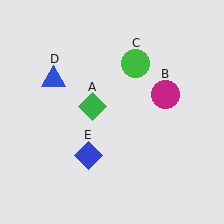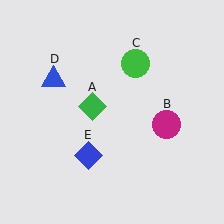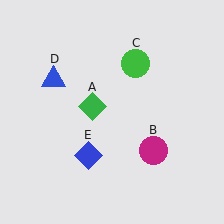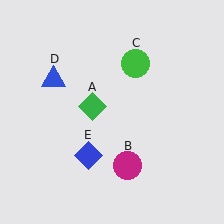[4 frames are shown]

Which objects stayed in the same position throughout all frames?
Green diamond (object A) and green circle (object C) and blue triangle (object D) and blue diamond (object E) remained stationary.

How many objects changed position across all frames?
1 object changed position: magenta circle (object B).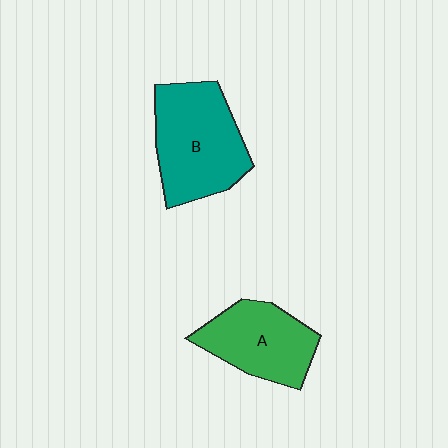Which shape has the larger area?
Shape B (teal).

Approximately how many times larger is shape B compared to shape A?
Approximately 1.3 times.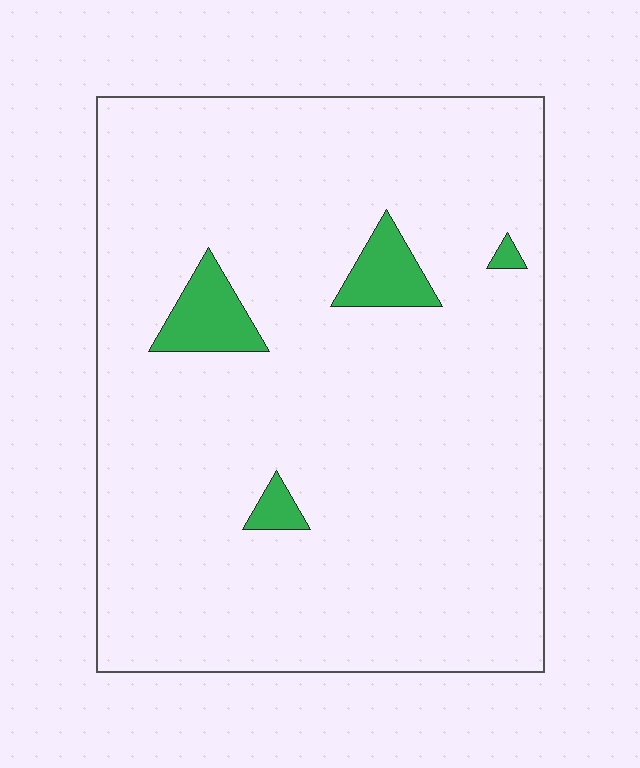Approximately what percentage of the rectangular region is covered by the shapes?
Approximately 5%.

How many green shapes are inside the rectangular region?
4.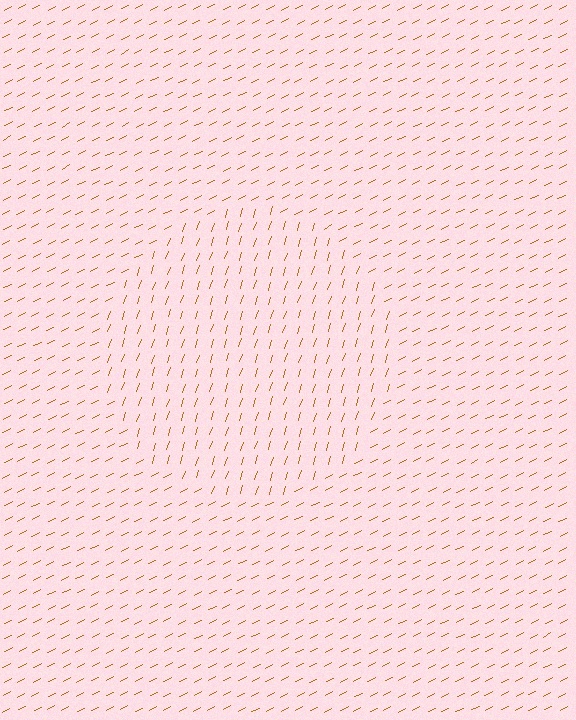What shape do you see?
I see a circle.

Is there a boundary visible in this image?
Yes, there is a texture boundary formed by a change in line orientation.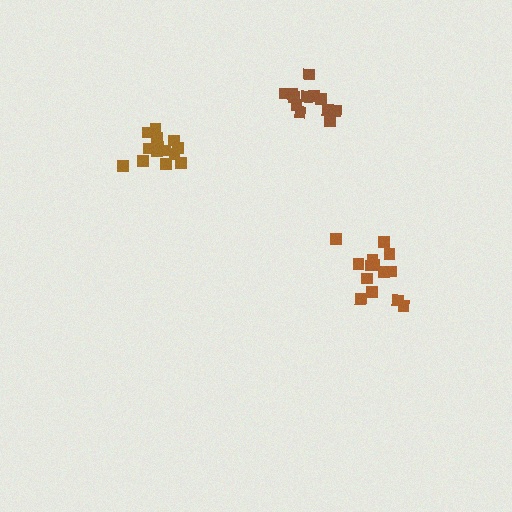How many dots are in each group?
Group 1: 12 dots, Group 2: 14 dots, Group 3: 15 dots (41 total).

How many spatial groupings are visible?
There are 3 spatial groupings.